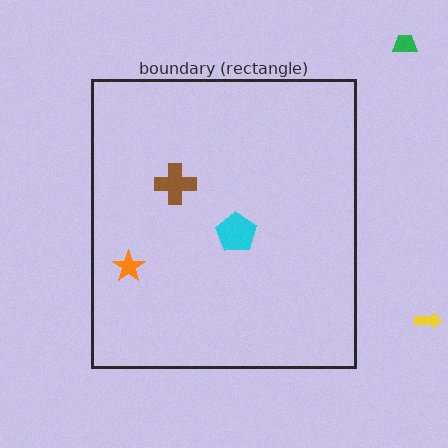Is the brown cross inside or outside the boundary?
Inside.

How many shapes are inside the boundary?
3 inside, 2 outside.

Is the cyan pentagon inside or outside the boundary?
Inside.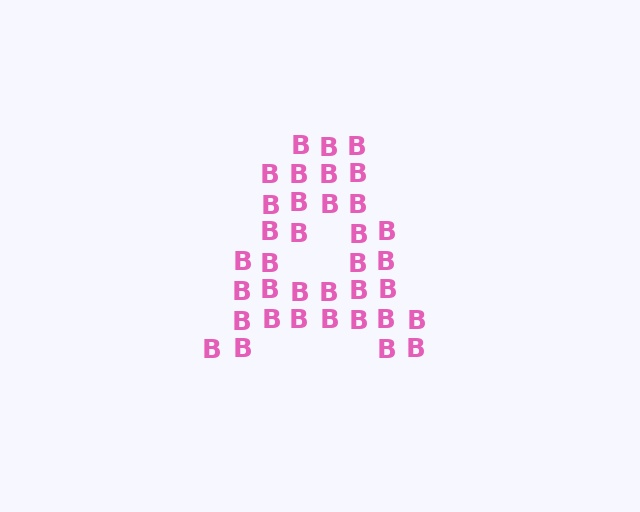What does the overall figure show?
The overall figure shows the letter A.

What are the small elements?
The small elements are letter B's.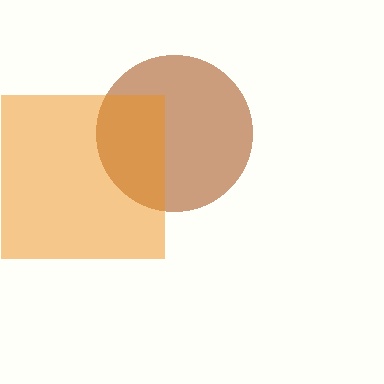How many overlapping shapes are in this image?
There are 2 overlapping shapes in the image.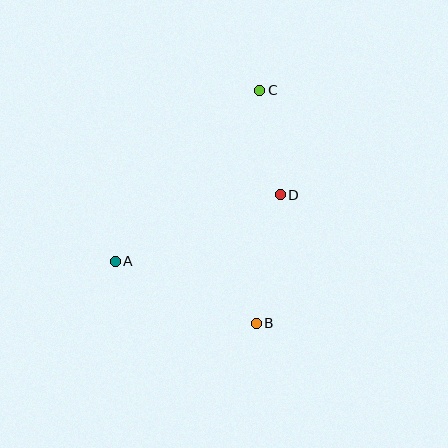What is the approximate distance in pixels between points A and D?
The distance between A and D is approximately 178 pixels.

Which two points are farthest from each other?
Points B and C are farthest from each other.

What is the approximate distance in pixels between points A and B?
The distance between A and B is approximately 154 pixels.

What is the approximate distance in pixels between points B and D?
The distance between B and D is approximately 131 pixels.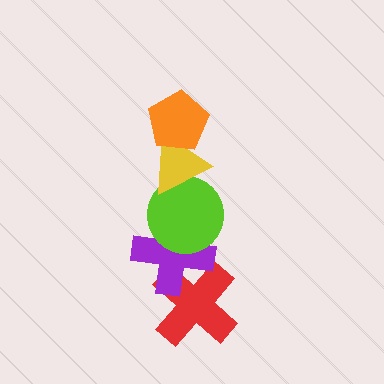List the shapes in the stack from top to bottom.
From top to bottom: the orange pentagon, the yellow triangle, the lime circle, the purple cross, the red cross.